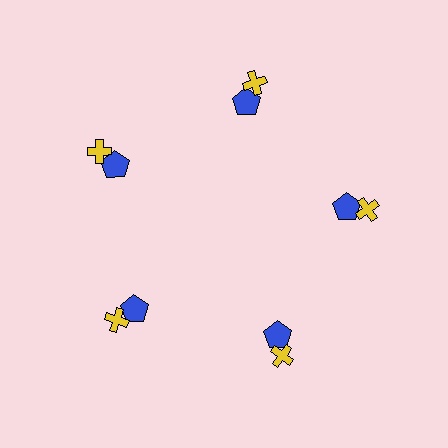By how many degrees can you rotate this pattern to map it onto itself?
The pattern maps onto itself every 72 degrees of rotation.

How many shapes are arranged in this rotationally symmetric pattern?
There are 10 shapes, arranged in 5 groups of 2.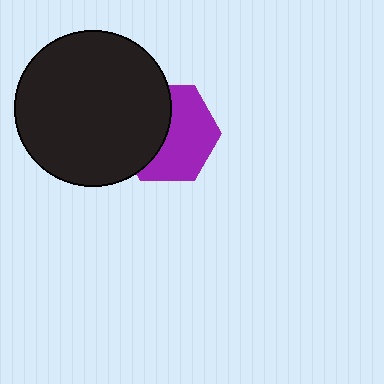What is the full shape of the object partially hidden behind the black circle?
The partially hidden object is a purple hexagon.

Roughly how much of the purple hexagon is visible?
About half of it is visible (roughly 57%).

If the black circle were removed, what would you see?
You would see the complete purple hexagon.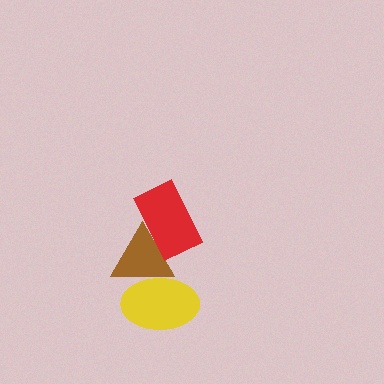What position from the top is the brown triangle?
The brown triangle is 2nd from the top.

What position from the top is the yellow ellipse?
The yellow ellipse is 3rd from the top.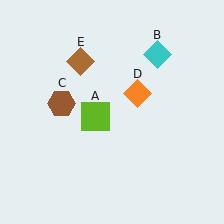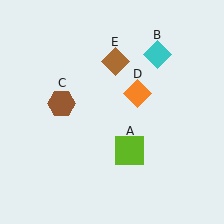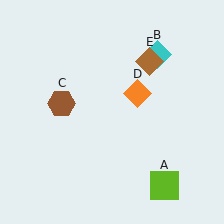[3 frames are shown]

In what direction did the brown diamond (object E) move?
The brown diamond (object E) moved right.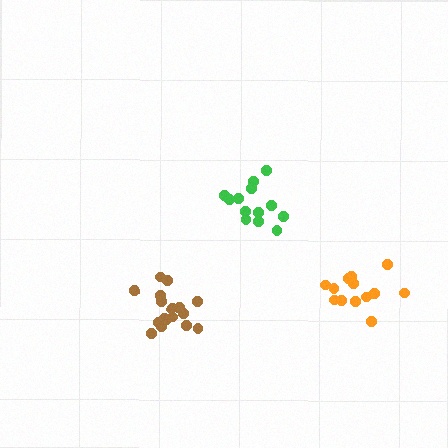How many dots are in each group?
Group 1: 13 dots, Group 2: 13 dots, Group 3: 17 dots (43 total).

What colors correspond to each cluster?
The clusters are colored: orange, green, brown.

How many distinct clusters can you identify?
There are 3 distinct clusters.